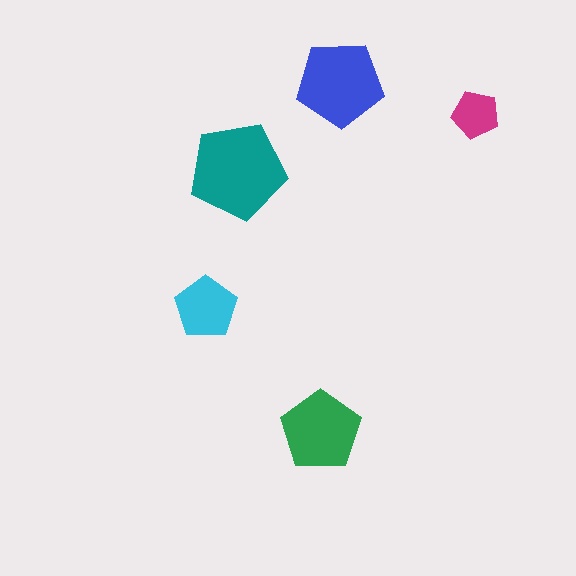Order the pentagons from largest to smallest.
the teal one, the blue one, the green one, the cyan one, the magenta one.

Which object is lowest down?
The green pentagon is bottommost.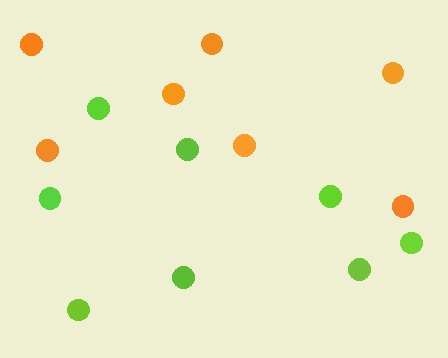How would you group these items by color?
There are 2 groups: one group of orange circles (7) and one group of lime circles (8).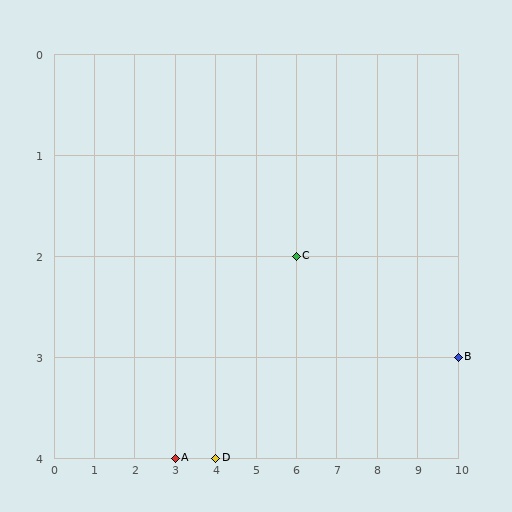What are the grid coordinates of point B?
Point B is at grid coordinates (10, 3).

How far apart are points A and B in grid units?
Points A and B are 7 columns and 1 row apart (about 7.1 grid units diagonally).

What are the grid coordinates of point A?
Point A is at grid coordinates (3, 4).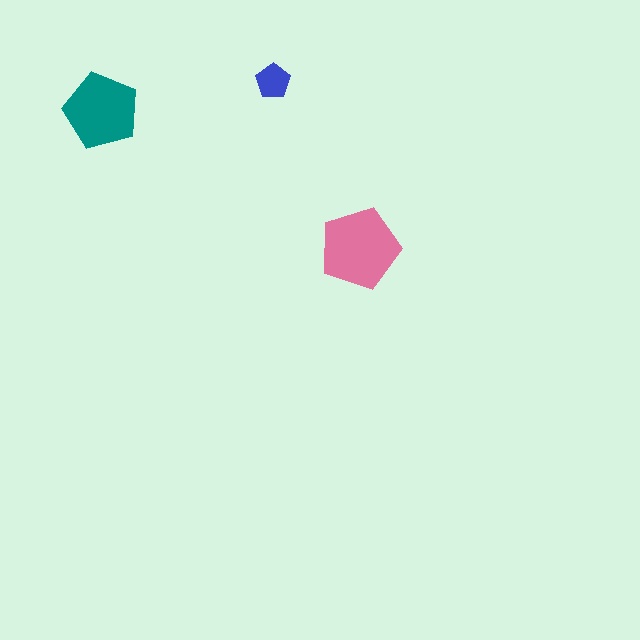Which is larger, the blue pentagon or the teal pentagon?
The teal one.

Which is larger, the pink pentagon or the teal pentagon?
The pink one.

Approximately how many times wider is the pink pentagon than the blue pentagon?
About 2.5 times wider.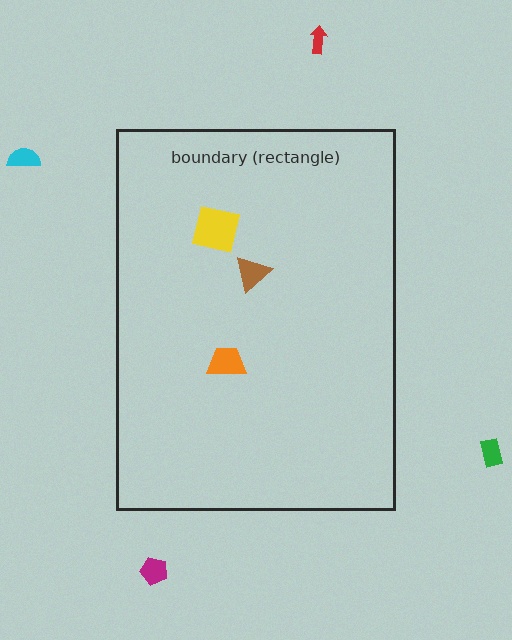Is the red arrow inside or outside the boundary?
Outside.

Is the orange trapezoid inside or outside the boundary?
Inside.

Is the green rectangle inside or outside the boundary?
Outside.